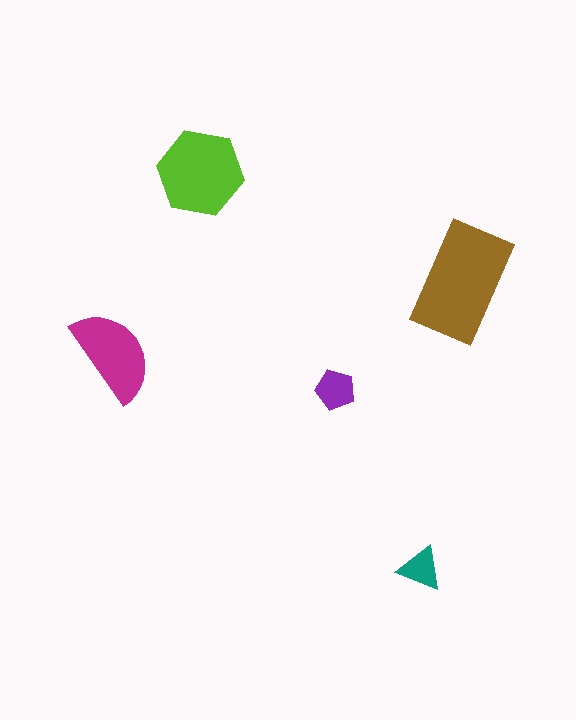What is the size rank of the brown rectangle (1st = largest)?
1st.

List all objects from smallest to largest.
The teal triangle, the purple pentagon, the magenta semicircle, the lime hexagon, the brown rectangle.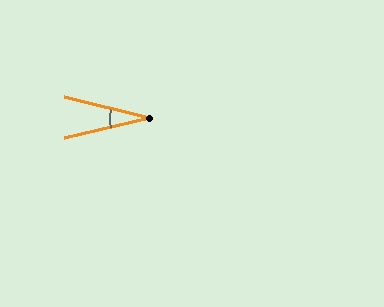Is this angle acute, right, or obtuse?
It is acute.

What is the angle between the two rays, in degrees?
Approximately 27 degrees.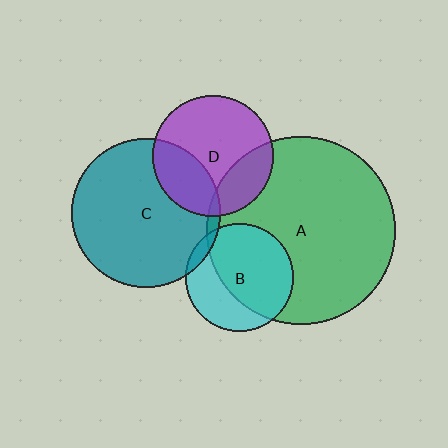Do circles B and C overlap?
Yes.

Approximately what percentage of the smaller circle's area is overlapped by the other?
Approximately 5%.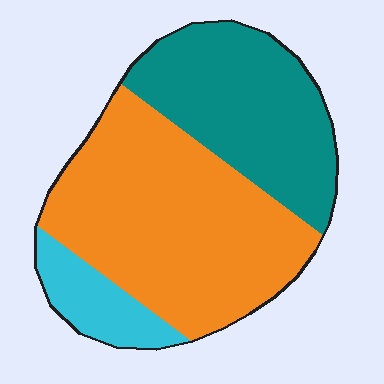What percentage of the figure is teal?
Teal covers around 35% of the figure.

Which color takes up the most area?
Orange, at roughly 55%.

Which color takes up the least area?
Cyan, at roughly 10%.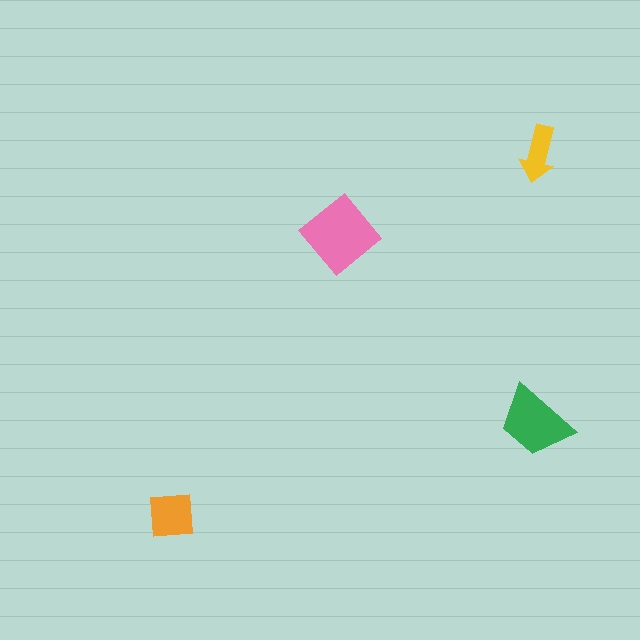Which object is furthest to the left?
The orange square is leftmost.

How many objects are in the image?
There are 4 objects in the image.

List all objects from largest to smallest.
The pink diamond, the green trapezoid, the orange square, the yellow arrow.